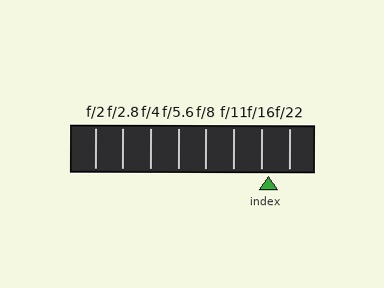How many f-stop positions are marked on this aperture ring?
There are 8 f-stop positions marked.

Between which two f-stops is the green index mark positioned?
The index mark is between f/16 and f/22.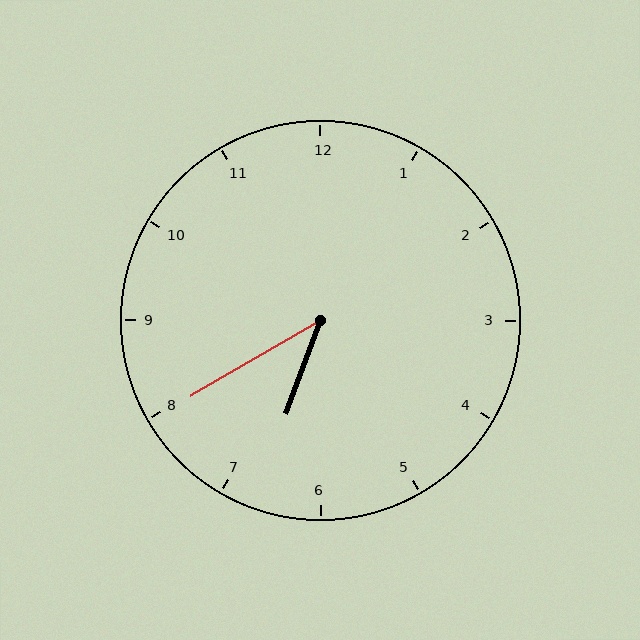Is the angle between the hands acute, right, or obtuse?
It is acute.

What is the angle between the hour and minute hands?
Approximately 40 degrees.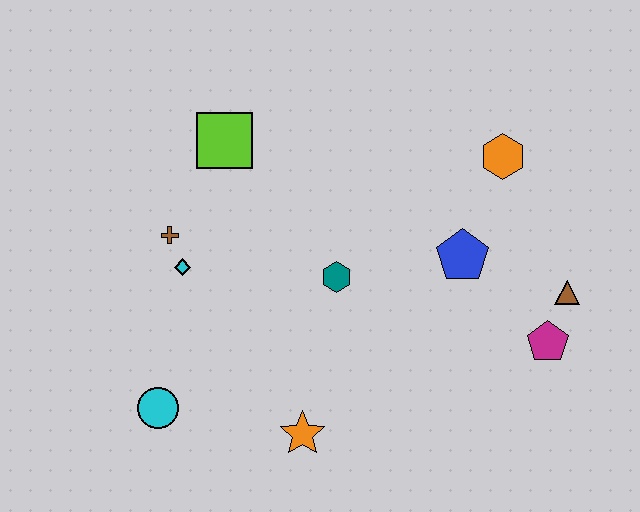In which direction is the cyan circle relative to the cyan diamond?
The cyan circle is below the cyan diamond.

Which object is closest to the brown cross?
The cyan diamond is closest to the brown cross.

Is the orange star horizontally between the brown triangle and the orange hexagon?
No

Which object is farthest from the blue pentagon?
The cyan circle is farthest from the blue pentagon.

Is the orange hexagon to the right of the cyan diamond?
Yes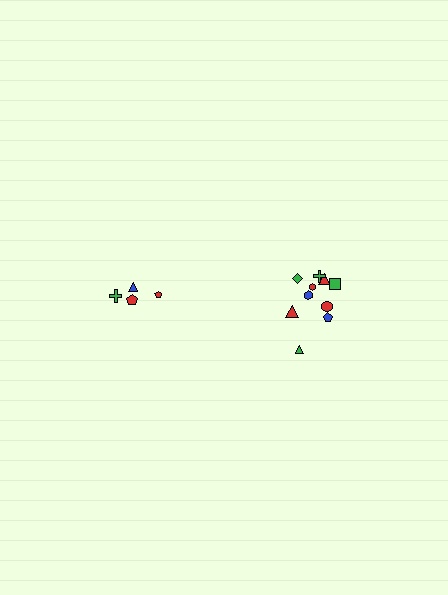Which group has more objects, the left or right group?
The right group.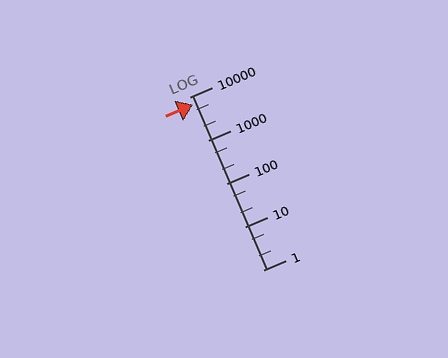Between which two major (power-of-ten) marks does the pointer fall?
The pointer is between 1000 and 10000.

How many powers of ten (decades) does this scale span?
The scale spans 4 decades, from 1 to 10000.